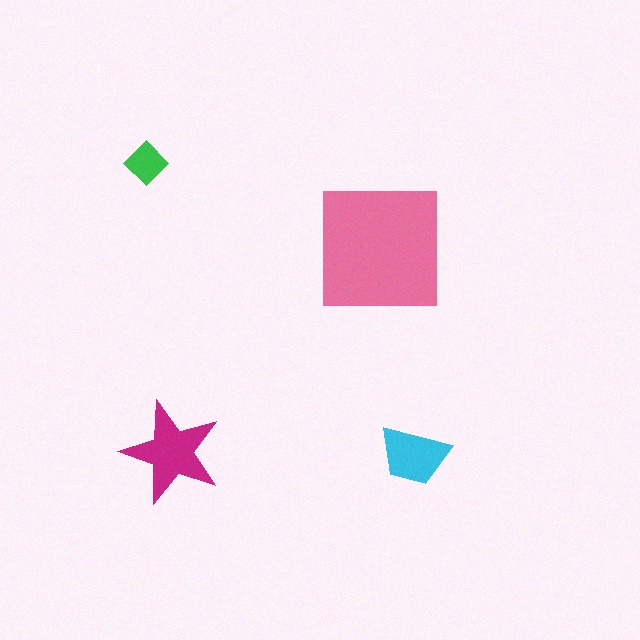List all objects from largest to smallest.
The pink square, the magenta star, the cyan trapezoid, the green diamond.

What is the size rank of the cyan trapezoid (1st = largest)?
3rd.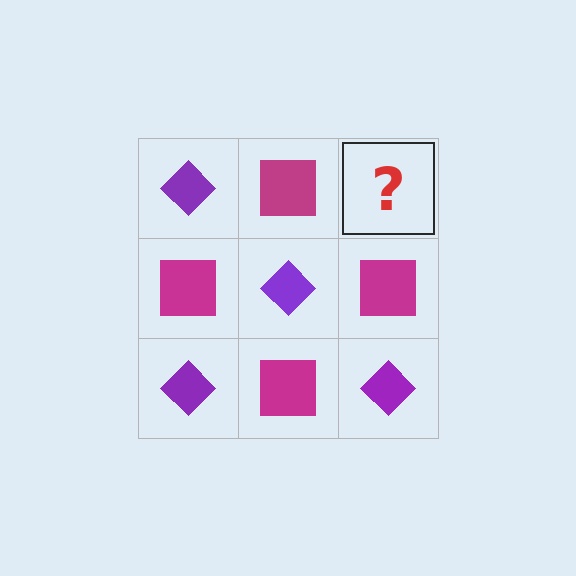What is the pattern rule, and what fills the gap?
The rule is that it alternates purple diamond and magenta square in a checkerboard pattern. The gap should be filled with a purple diamond.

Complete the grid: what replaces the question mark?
The question mark should be replaced with a purple diamond.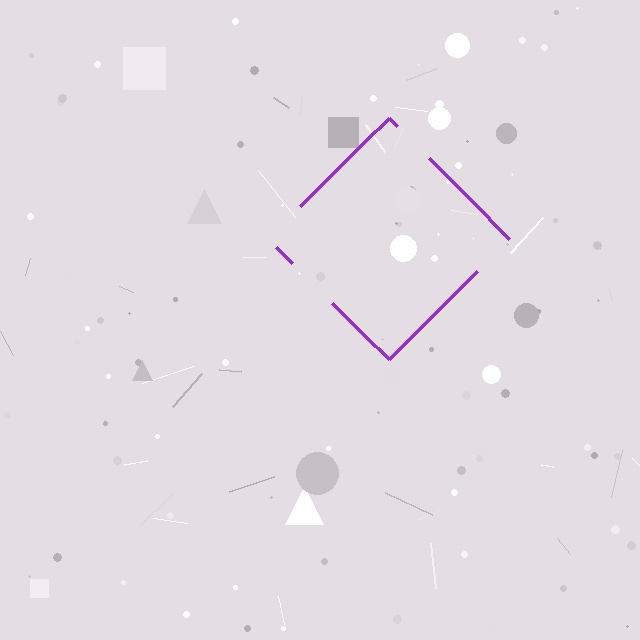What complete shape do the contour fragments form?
The contour fragments form a diamond.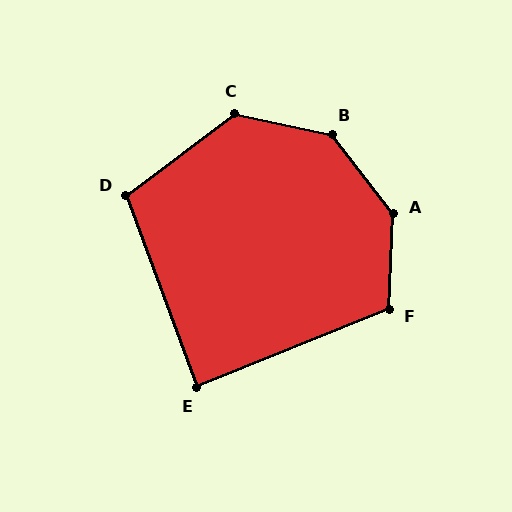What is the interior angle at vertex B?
Approximately 139 degrees (obtuse).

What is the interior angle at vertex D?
Approximately 107 degrees (obtuse).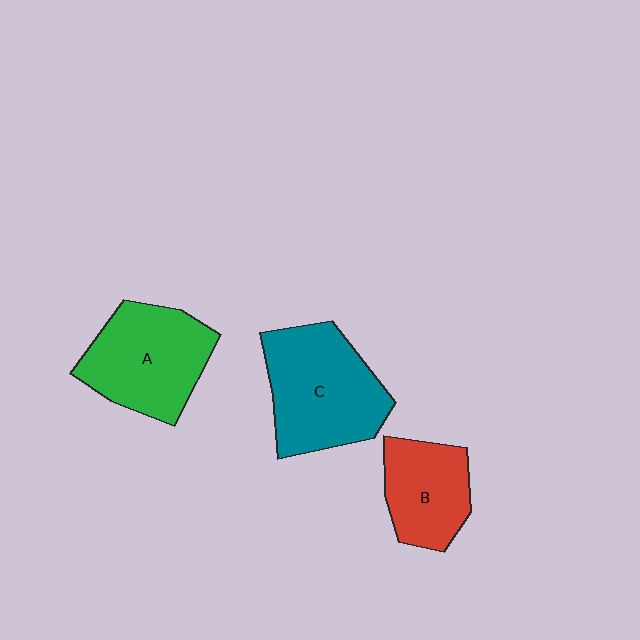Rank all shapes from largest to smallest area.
From largest to smallest: C (teal), A (green), B (red).